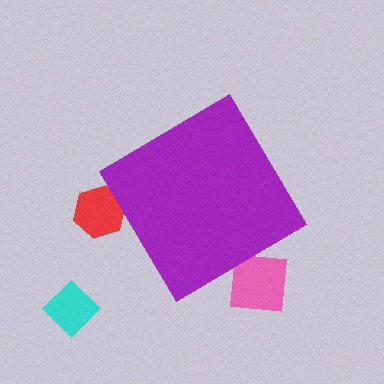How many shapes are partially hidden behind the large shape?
2 shapes are partially hidden.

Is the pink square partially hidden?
Yes, the pink square is partially hidden behind the purple diamond.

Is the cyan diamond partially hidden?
No, the cyan diamond is fully visible.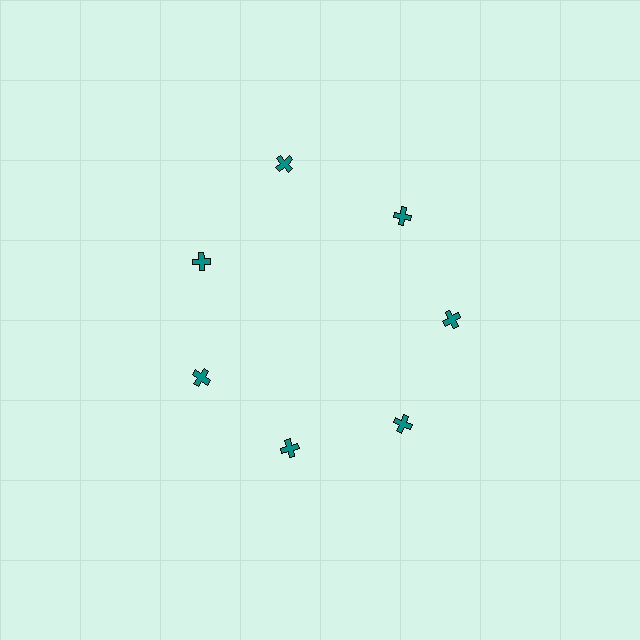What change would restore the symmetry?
The symmetry would be restored by moving it inward, back onto the ring so that all 7 crosses sit at equal angles and equal distance from the center.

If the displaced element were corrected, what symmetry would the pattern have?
It would have 7-fold rotational symmetry — the pattern would map onto itself every 51 degrees.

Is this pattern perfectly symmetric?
No. The 7 teal crosses are arranged in a ring, but one element near the 12 o'clock position is pushed outward from the center, breaking the 7-fold rotational symmetry.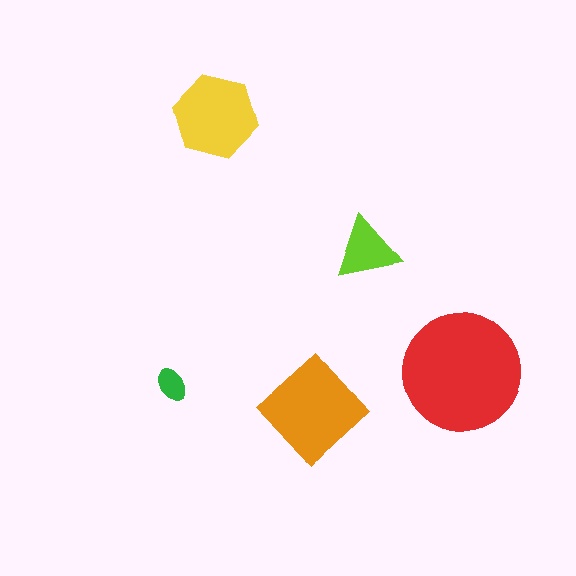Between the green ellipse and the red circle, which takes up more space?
The red circle.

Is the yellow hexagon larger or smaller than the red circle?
Smaller.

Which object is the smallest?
The green ellipse.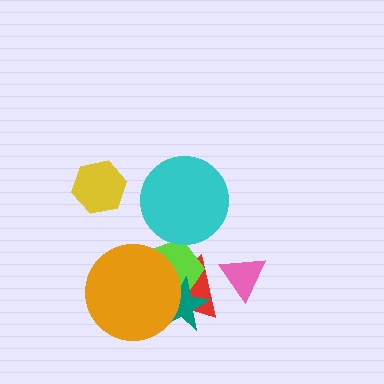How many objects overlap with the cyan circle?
0 objects overlap with the cyan circle.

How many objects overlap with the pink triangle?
1 object overlaps with the pink triangle.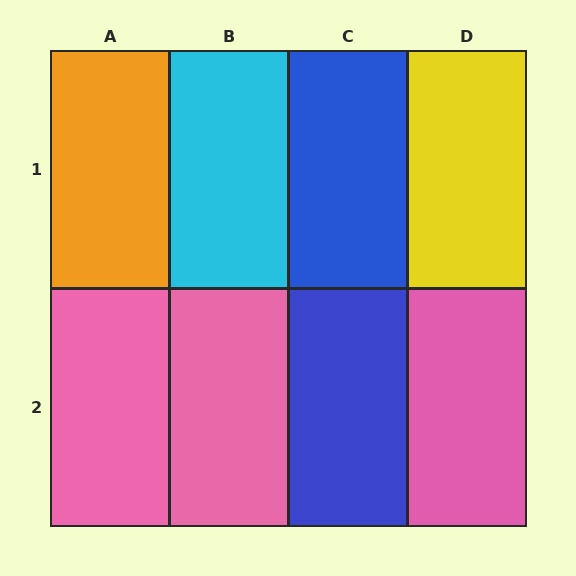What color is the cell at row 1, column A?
Orange.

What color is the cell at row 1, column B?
Cyan.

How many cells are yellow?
1 cell is yellow.